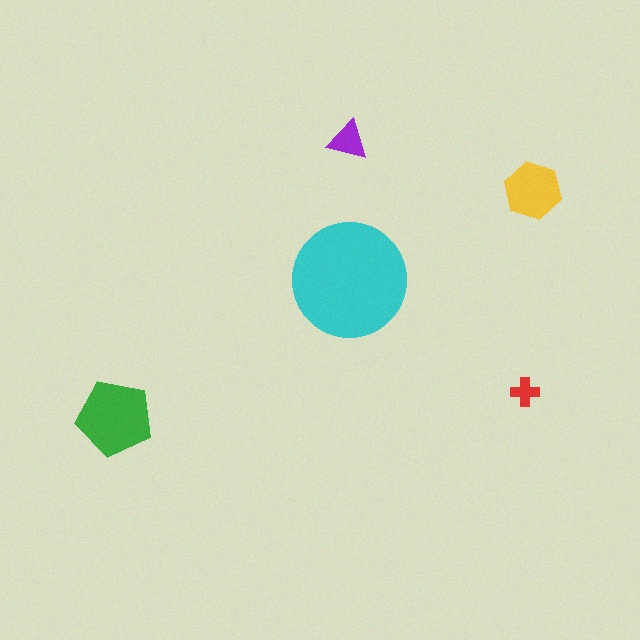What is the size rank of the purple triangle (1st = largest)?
4th.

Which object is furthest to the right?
The yellow hexagon is rightmost.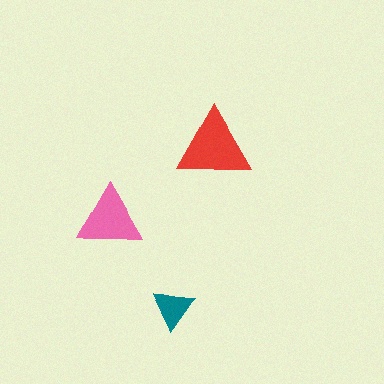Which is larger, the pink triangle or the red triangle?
The red one.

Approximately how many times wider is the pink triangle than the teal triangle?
About 1.5 times wider.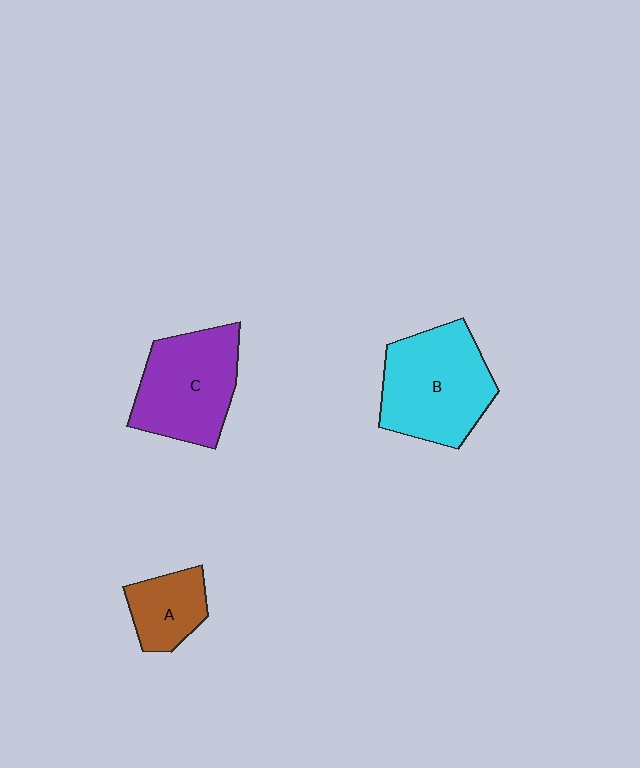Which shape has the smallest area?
Shape A (brown).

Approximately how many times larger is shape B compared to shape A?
Approximately 2.1 times.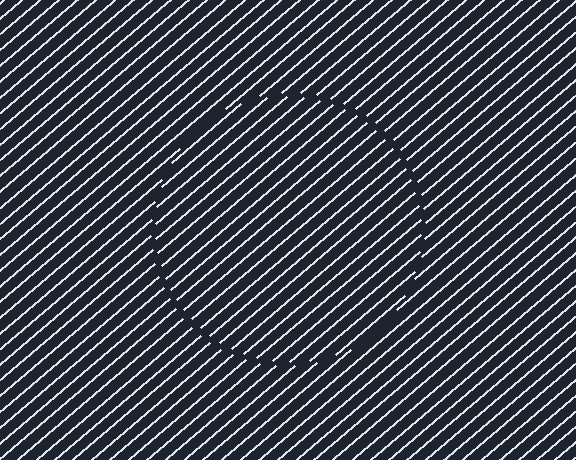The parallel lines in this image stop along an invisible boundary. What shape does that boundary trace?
An illusory circle. The interior of the shape contains the same grating, shifted by half a period — the contour is defined by the phase discontinuity where line-ends from the inner and outer gratings abut.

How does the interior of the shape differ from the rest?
The interior of the shape contains the same grating, shifted by half a period — the contour is defined by the phase discontinuity where line-ends from the inner and outer gratings abut.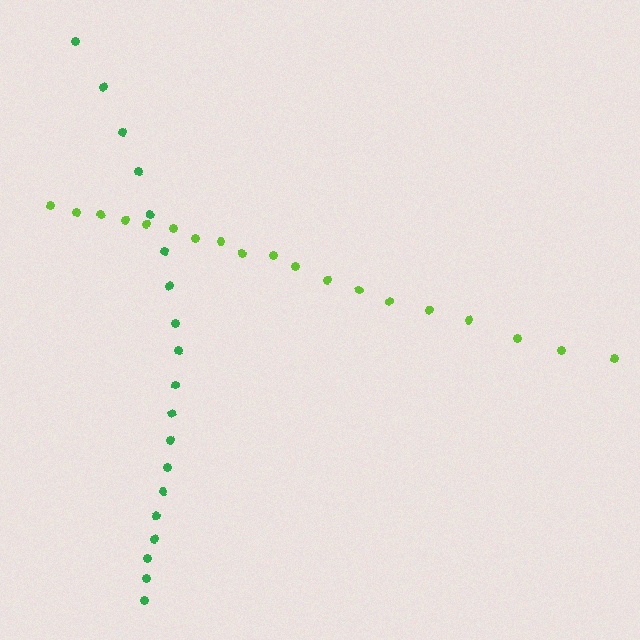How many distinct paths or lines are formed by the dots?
There are 2 distinct paths.